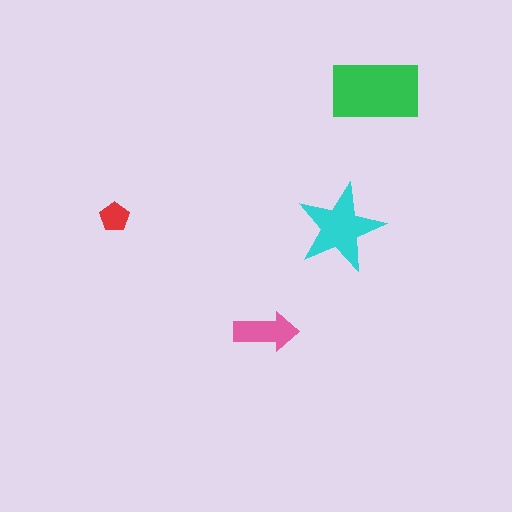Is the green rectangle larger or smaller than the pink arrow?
Larger.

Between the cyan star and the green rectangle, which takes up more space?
The green rectangle.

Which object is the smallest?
The red pentagon.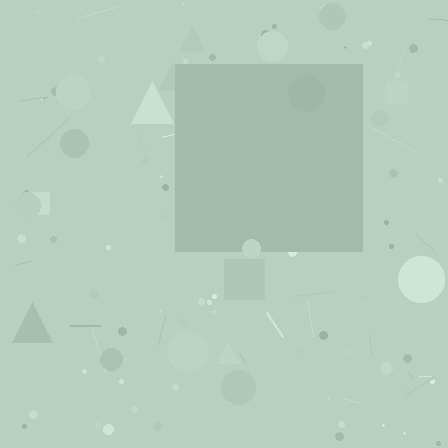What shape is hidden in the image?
A square is hidden in the image.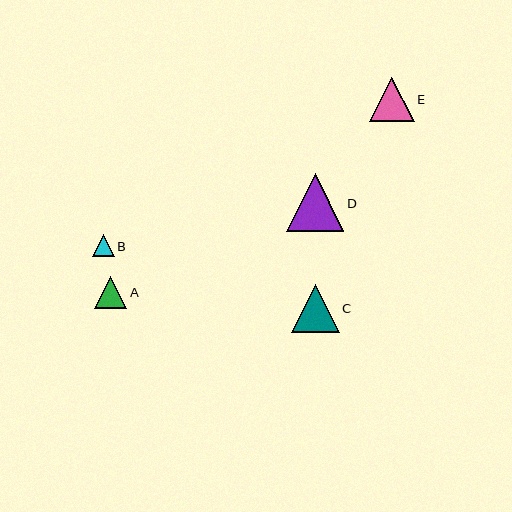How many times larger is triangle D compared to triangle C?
Triangle D is approximately 1.2 times the size of triangle C.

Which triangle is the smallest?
Triangle B is the smallest with a size of approximately 22 pixels.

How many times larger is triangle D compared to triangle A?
Triangle D is approximately 1.8 times the size of triangle A.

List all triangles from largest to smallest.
From largest to smallest: D, C, E, A, B.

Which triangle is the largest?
Triangle D is the largest with a size of approximately 57 pixels.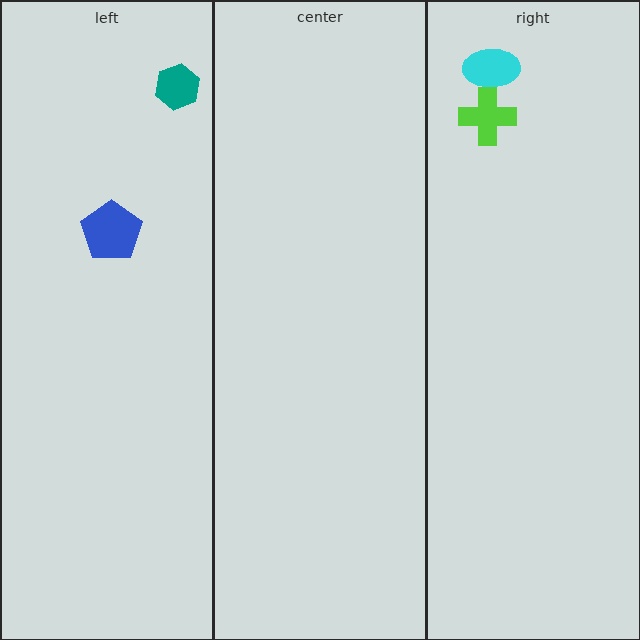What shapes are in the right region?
The cyan ellipse, the lime cross.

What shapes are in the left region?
The blue pentagon, the teal hexagon.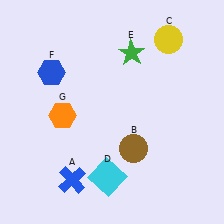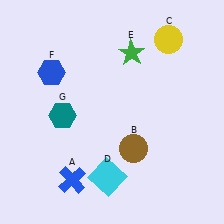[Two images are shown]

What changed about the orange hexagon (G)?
In Image 1, G is orange. In Image 2, it changed to teal.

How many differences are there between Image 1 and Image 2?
There is 1 difference between the two images.